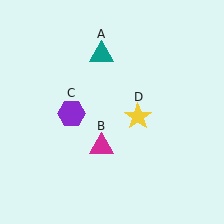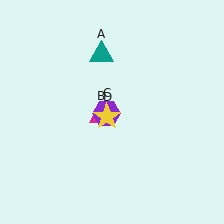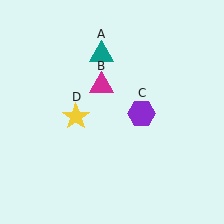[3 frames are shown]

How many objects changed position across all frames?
3 objects changed position: magenta triangle (object B), purple hexagon (object C), yellow star (object D).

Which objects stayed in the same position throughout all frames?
Teal triangle (object A) remained stationary.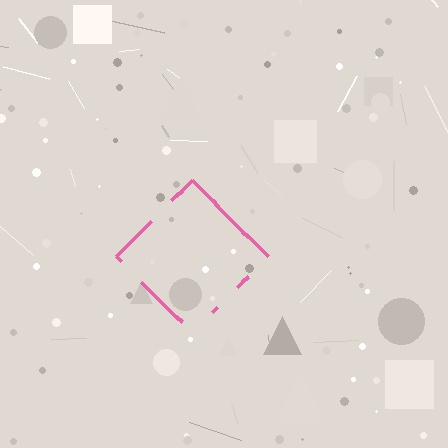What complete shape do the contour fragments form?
The contour fragments form a diamond.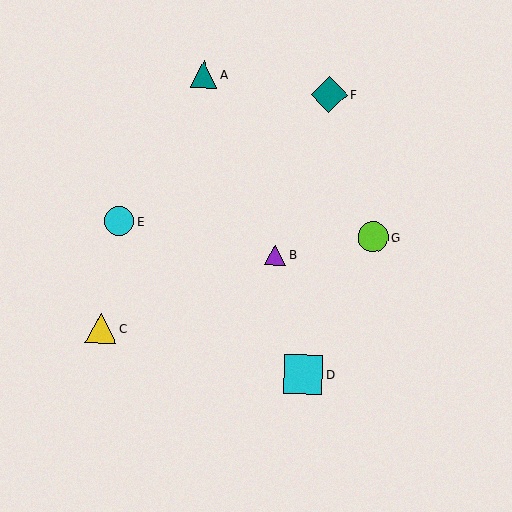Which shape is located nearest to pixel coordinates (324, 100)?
The teal diamond (labeled F) at (329, 94) is nearest to that location.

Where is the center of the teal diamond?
The center of the teal diamond is at (329, 94).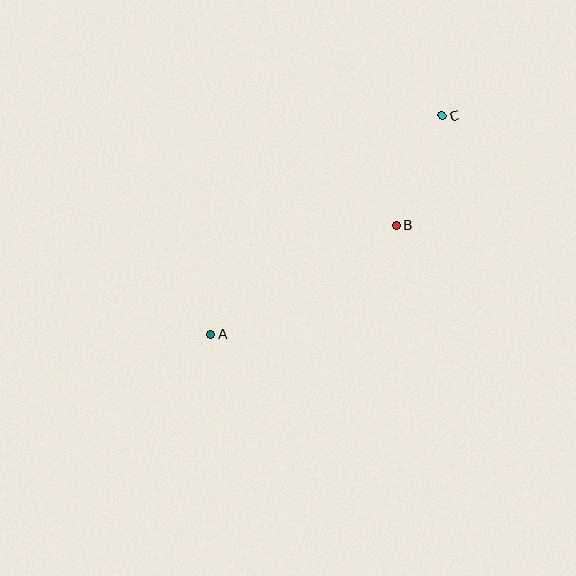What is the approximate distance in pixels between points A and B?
The distance between A and B is approximately 215 pixels.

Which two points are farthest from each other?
Points A and C are farthest from each other.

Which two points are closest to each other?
Points B and C are closest to each other.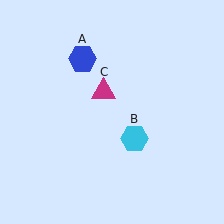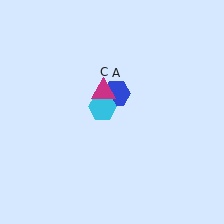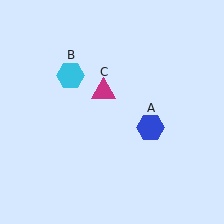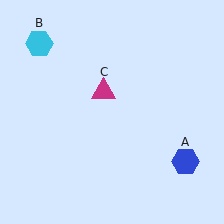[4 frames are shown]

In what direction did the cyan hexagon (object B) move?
The cyan hexagon (object B) moved up and to the left.